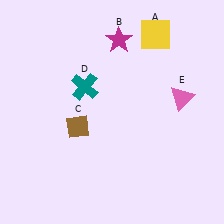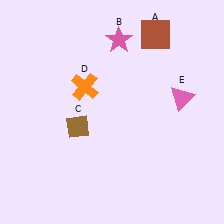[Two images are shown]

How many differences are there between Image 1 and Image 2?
There are 3 differences between the two images.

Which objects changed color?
A changed from yellow to brown. B changed from magenta to pink. D changed from teal to orange.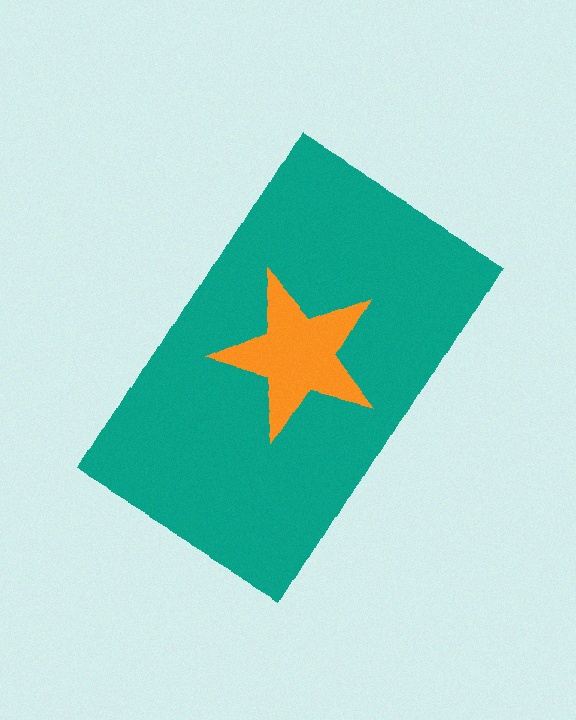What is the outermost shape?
The teal rectangle.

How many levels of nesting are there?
2.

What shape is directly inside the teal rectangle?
The orange star.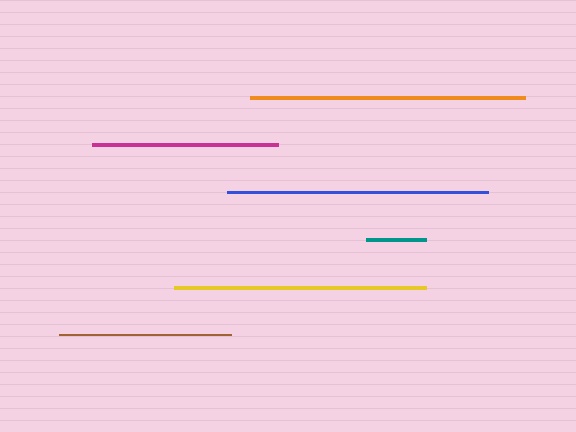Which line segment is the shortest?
The teal line is the shortest at approximately 60 pixels.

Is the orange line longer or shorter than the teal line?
The orange line is longer than the teal line.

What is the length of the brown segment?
The brown segment is approximately 172 pixels long.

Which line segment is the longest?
The orange line is the longest at approximately 274 pixels.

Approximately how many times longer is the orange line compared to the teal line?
The orange line is approximately 4.6 times the length of the teal line.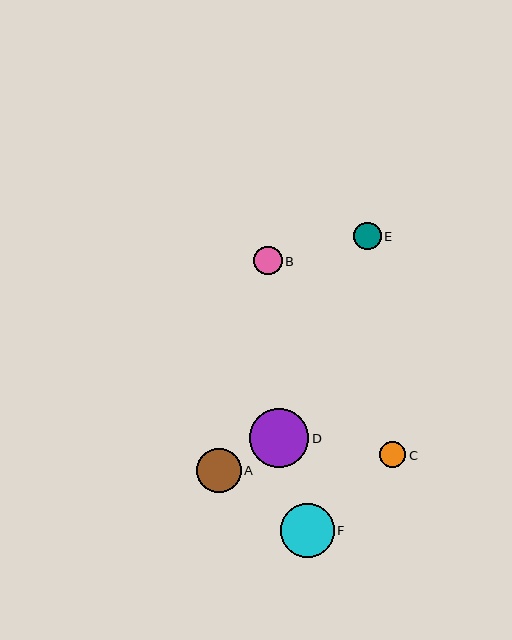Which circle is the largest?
Circle D is the largest with a size of approximately 59 pixels.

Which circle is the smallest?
Circle C is the smallest with a size of approximately 26 pixels.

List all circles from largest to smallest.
From largest to smallest: D, F, A, B, E, C.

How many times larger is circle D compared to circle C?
Circle D is approximately 2.3 times the size of circle C.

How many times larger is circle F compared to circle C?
Circle F is approximately 2.0 times the size of circle C.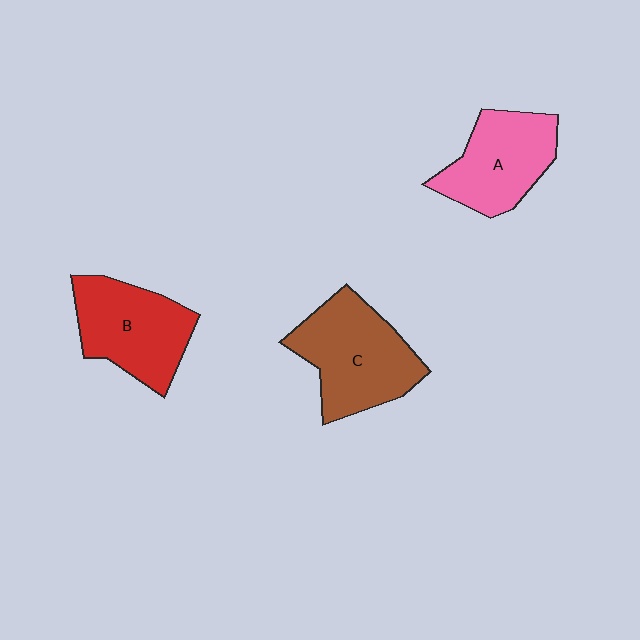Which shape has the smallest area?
Shape A (pink).